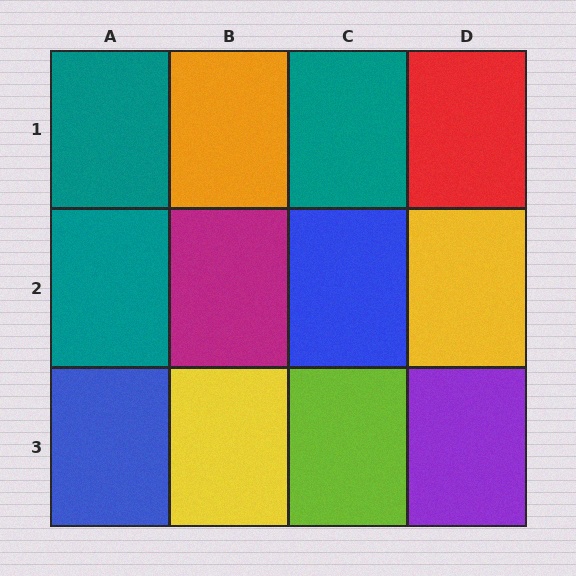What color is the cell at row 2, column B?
Magenta.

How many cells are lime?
1 cell is lime.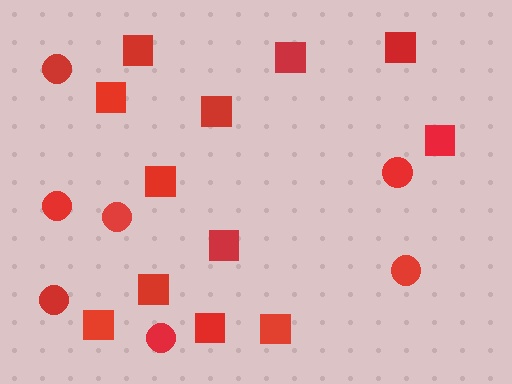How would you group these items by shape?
There are 2 groups: one group of squares (12) and one group of circles (7).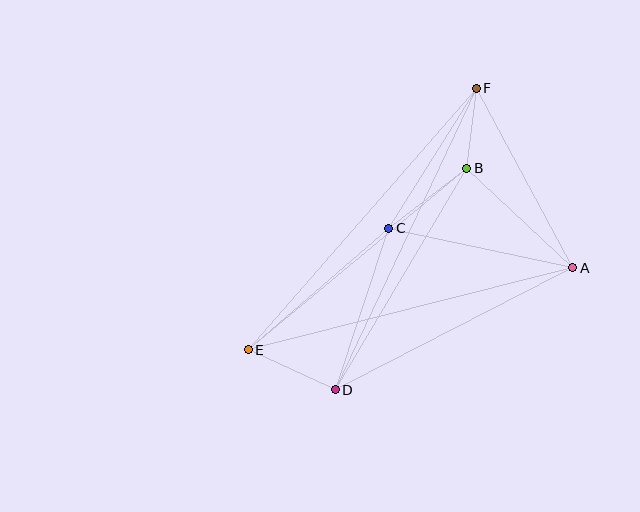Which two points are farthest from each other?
Points E and F are farthest from each other.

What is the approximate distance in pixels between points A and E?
The distance between A and E is approximately 335 pixels.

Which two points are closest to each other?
Points B and F are closest to each other.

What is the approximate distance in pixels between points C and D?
The distance between C and D is approximately 170 pixels.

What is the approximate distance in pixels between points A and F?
The distance between A and F is approximately 203 pixels.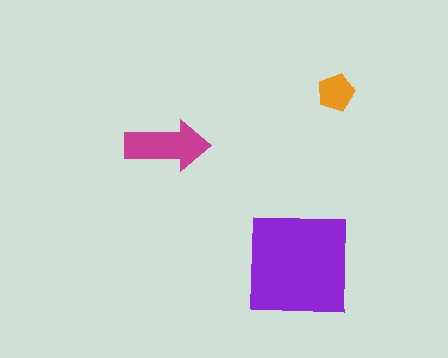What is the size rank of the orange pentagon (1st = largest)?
3rd.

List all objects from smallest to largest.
The orange pentagon, the magenta arrow, the purple square.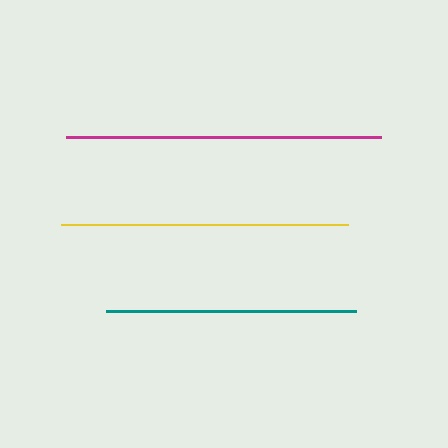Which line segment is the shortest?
The teal line is the shortest at approximately 250 pixels.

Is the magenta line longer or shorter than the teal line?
The magenta line is longer than the teal line.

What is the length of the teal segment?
The teal segment is approximately 250 pixels long.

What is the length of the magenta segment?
The magenta segment is approximately 314 pixels long.